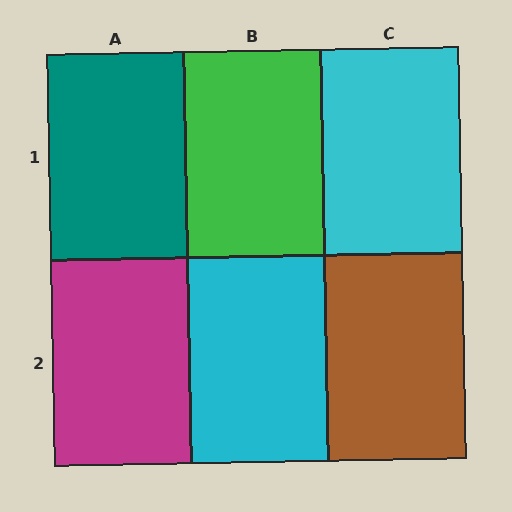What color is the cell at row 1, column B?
Green.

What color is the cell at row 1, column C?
Cyan.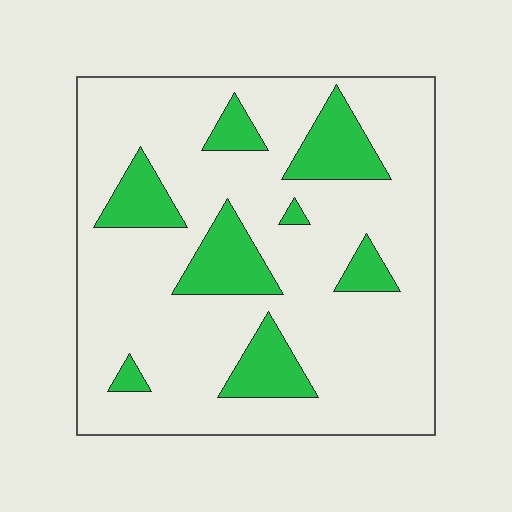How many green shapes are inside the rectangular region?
8.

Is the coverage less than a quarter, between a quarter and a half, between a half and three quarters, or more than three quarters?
Less than a quarter.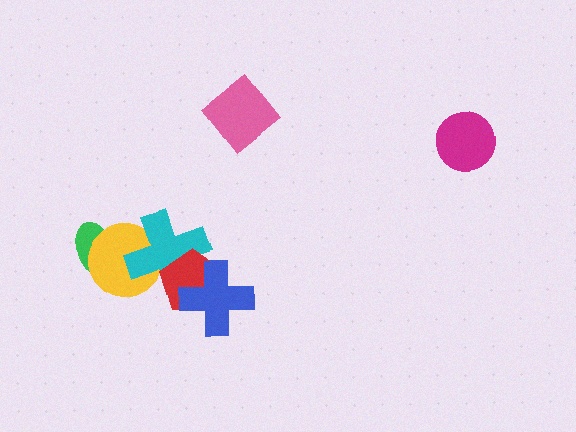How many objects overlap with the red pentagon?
2 objects overlap with the red pentagon.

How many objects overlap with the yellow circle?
2 objects overlap with the yellow circle.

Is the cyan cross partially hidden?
Yes, it is partially covered by another shape.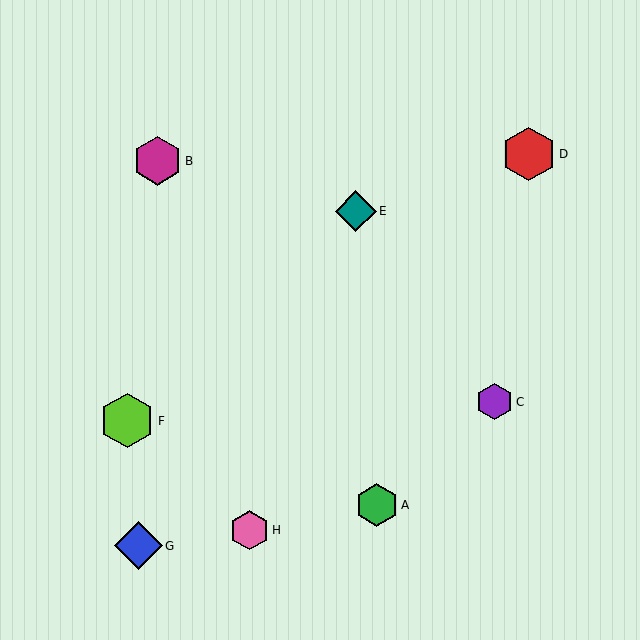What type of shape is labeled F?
Shape F is a lime hexagon.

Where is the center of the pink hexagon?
The center of the pink hexagon is at (249, 530).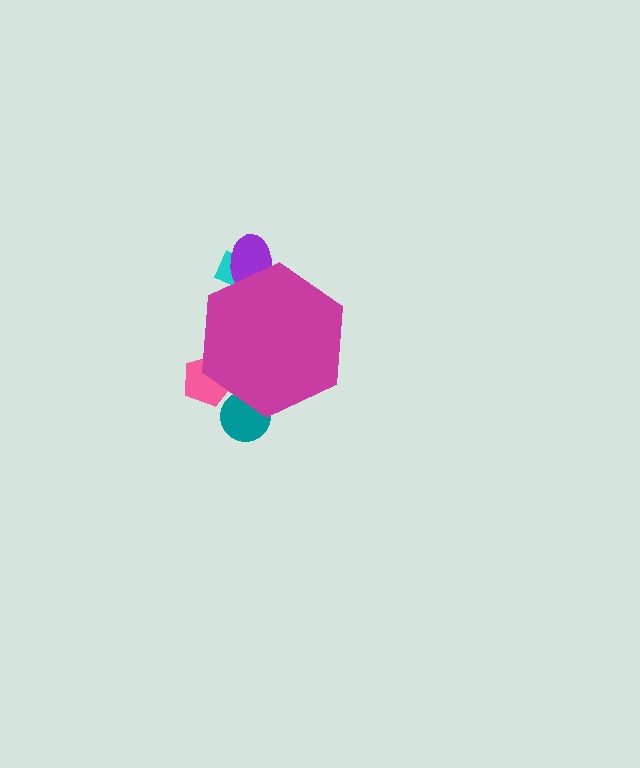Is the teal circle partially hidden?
Yes, the teal circle is partially hidden behind the magenta hexagon.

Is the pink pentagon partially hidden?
Yes, the pink pentagon is partially hidden behind the magenta hexagon.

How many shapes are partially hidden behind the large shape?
4 shapes are partially hidden.